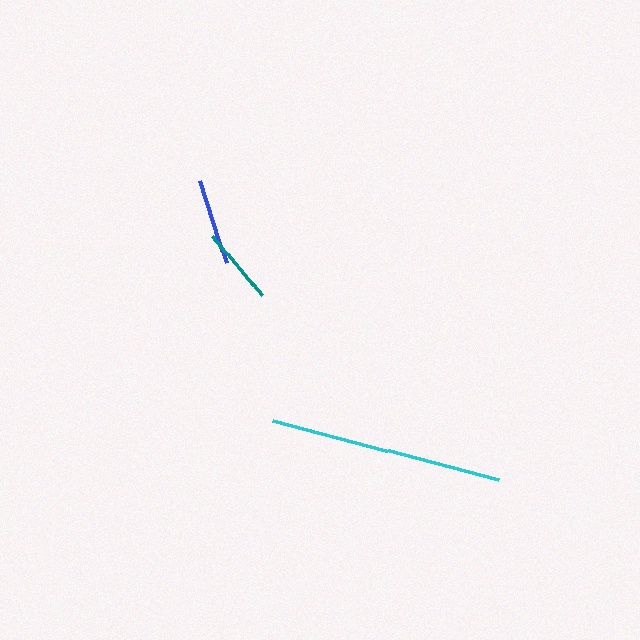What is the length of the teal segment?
The teal segment is approximately 78 pixels long.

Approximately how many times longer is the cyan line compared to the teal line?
The cyan line is approximately 3.0 times the length of the teal line.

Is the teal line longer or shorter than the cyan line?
The cyan line is longer than the teal line.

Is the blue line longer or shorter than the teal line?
The blue line is longer than the teal line.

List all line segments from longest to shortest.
From longest to shortest: cyan, blue, teal.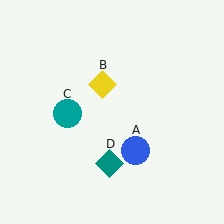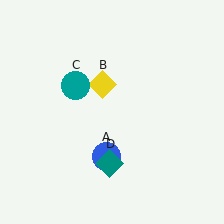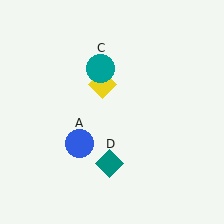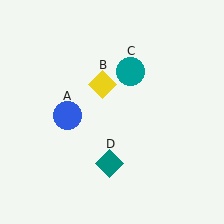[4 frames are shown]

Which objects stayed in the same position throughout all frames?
Yellow diamond (object B) and teal diamond (object D) remained stationary.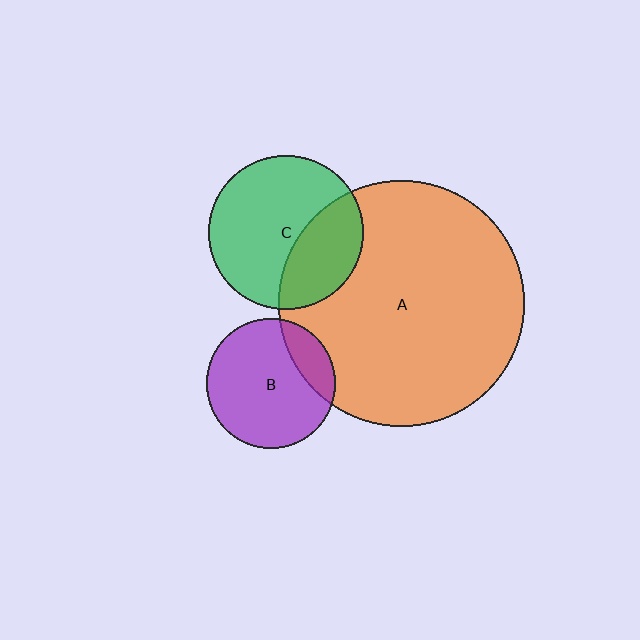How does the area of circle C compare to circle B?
Approximately 1.4 times.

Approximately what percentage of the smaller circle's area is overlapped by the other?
Approximately 20%.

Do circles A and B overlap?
Yes.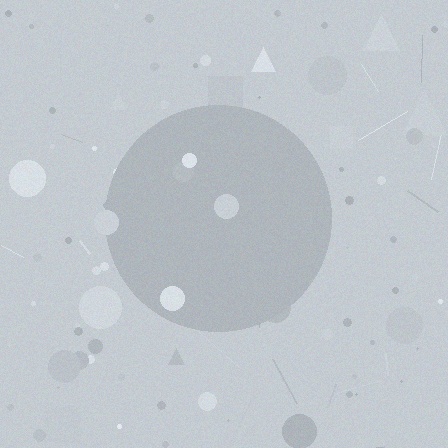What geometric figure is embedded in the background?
A circle is embedded in the background.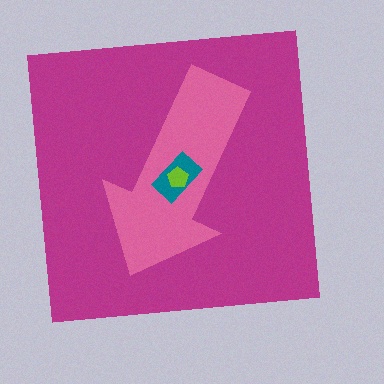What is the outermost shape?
The magenta square.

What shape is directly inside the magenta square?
The pink arrow.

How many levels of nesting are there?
4.